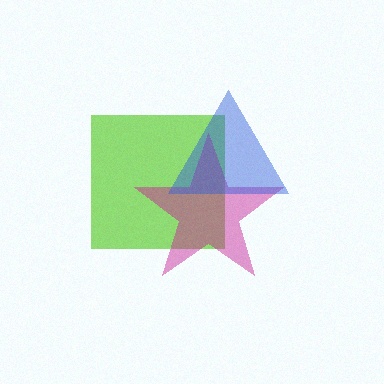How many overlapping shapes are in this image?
There are 3 overlapping shapes in the image.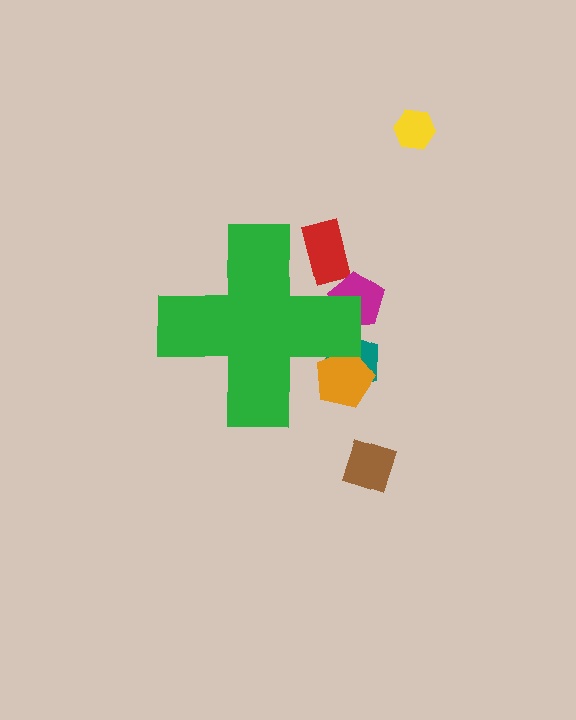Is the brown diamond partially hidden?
No, the brown diamond is fully visible.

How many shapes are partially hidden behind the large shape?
4 shapes are partially hidden.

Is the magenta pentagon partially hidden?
Yes, the magenta pentagon is partially hidden behind the green cross.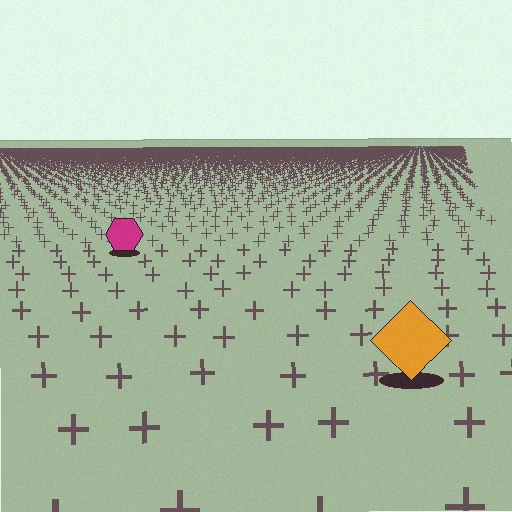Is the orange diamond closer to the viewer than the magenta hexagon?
Yes. The orange diamond is closer — you can tell from the texture gradient: the ground texture is coarser near it.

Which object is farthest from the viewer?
The magenta hexagon is farthest from the viewer. It appears smaller and the ground texture around it is denser.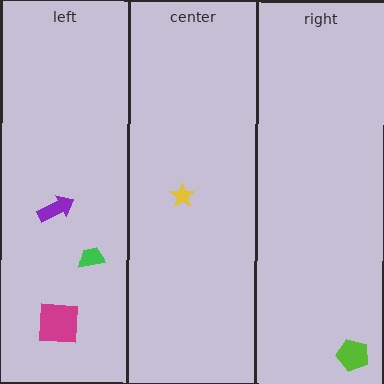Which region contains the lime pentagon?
The right region.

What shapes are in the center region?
The yellow star.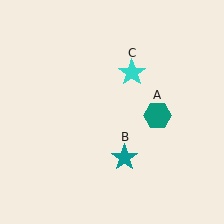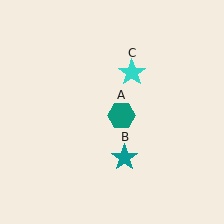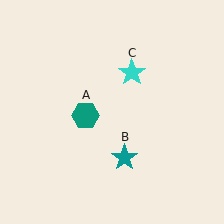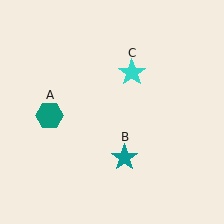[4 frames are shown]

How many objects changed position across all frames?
1 object changed position: teal hexagon (object A).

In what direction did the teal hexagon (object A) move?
The teal hexagon (object A) moved left.